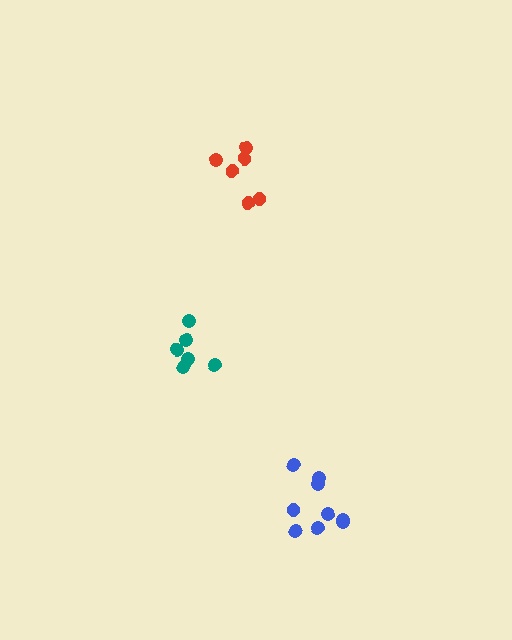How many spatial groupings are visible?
There are 3 spatial groupings.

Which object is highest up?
The red cluster is topmost.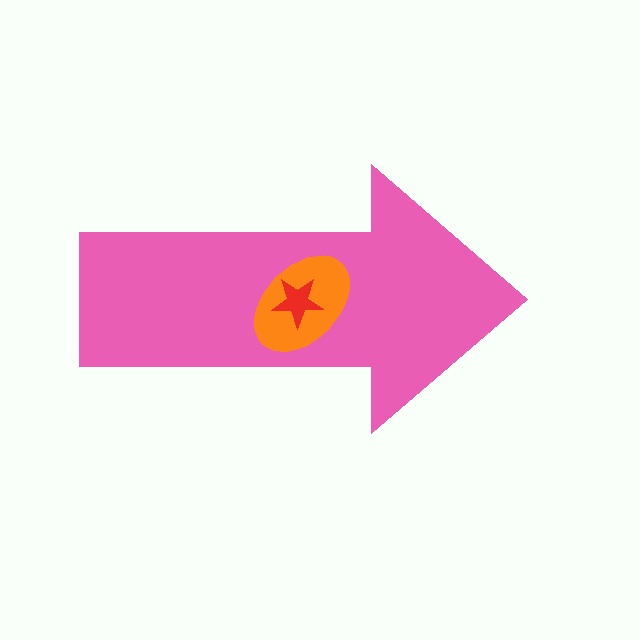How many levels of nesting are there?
3.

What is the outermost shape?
The pink arrow.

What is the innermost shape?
The red star.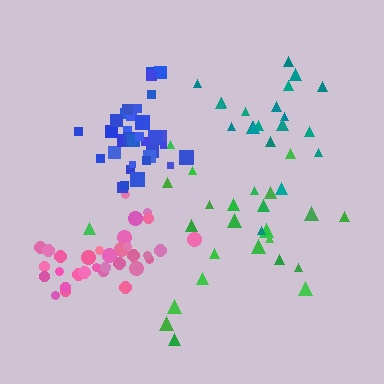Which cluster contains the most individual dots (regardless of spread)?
Blue (35).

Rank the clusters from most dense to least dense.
blue, teal, pink, green.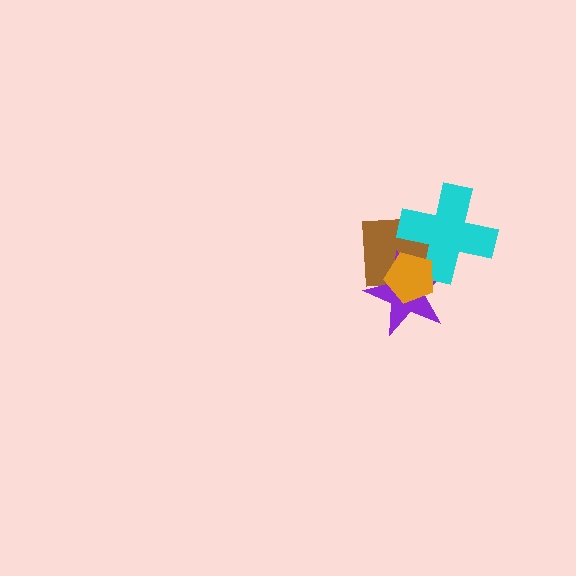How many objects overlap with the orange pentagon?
3 objects overlap with the orange pentagon.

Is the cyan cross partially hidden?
Yes, it is partially covered by another shape.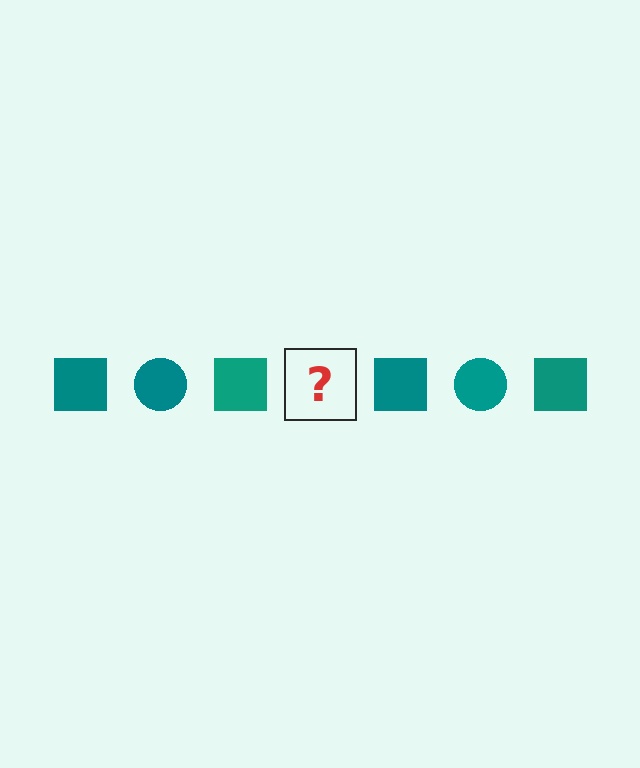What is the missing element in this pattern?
The missing element is a teal circle.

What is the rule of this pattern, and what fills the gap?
The rule is that the pattern cycles through square, circle shapes in teal. The gap should be filled with a teal circle.